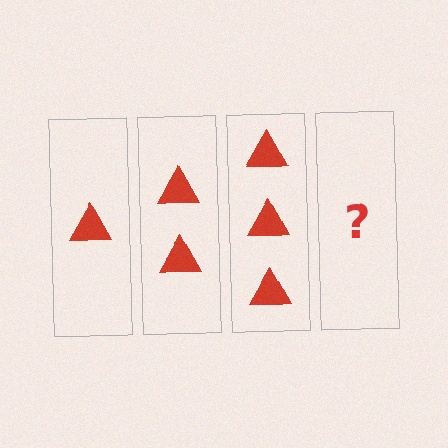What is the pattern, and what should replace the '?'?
The pattern is that each step adds one more triangle. The '?' should be 4 triangles.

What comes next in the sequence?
The next element should be 4 triangles.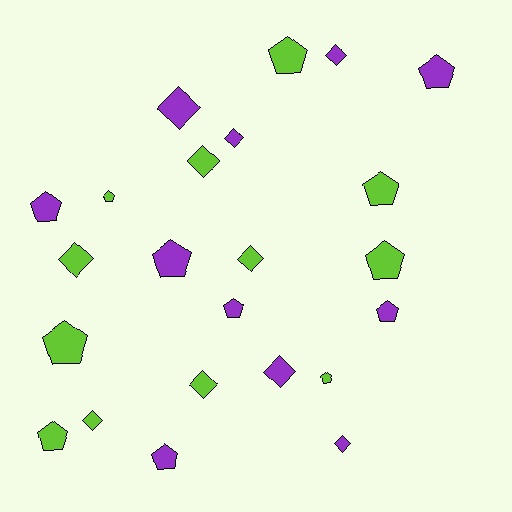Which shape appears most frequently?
Pentagon, with 13 objects.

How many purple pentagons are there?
There are 6 purple pentagons.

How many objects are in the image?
There are 23 objects.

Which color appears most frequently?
Lime, with 12 objects.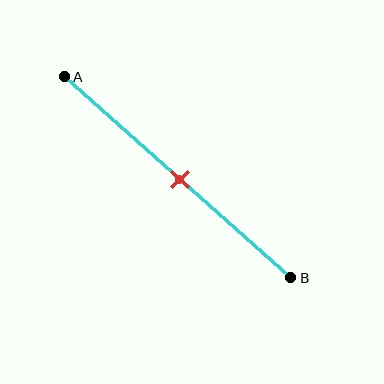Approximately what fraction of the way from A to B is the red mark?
The red mark is approximately 50% of the way from A to B.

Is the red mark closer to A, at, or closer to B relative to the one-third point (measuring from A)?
The red mark is closer to point B than the one-third point of segment AB.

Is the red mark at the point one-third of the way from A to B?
No, the mark is at about 50% from A, not at the 33% one-third point.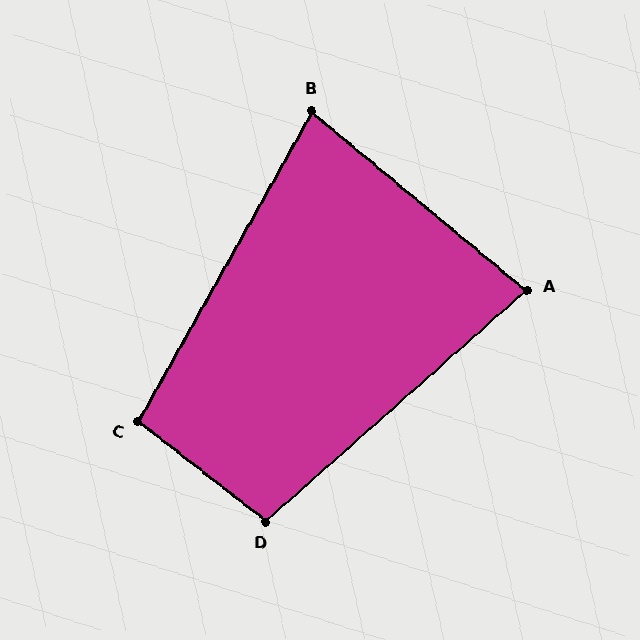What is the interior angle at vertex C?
Approximately 99 degrees (obtuse).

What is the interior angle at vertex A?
Approximately 81 degrees (acute).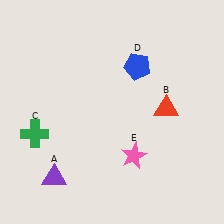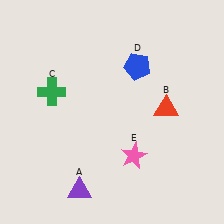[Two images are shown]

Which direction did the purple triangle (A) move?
The purple triangle (A) moved right.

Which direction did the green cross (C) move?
The green cross (C) moved up.